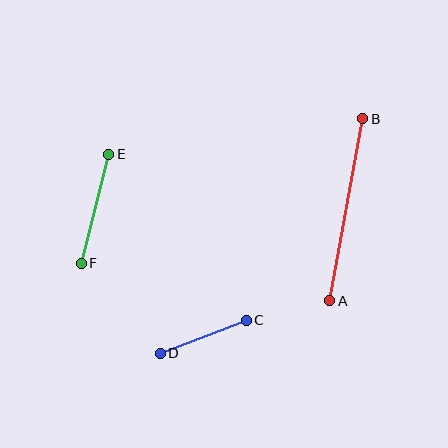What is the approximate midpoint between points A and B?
The midpoint is at approximately (346, 210) pixels.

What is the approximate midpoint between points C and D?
The midpoint is at approximately (203, 337) pixels.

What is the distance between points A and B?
The distance is approximately 185 pixels.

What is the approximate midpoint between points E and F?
The midpoint is at approximately (95, 209) pixels.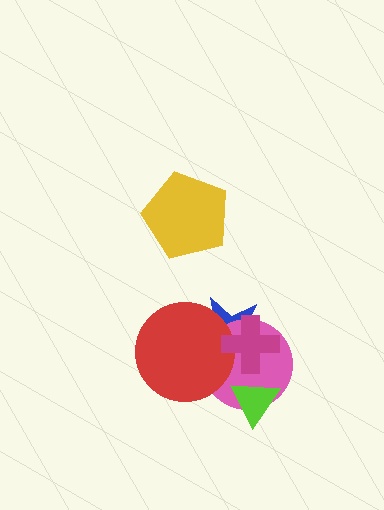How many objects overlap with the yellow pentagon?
0 objects overlap with the yellow pentagon.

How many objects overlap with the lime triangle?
1 object overlaps with the lime triangle.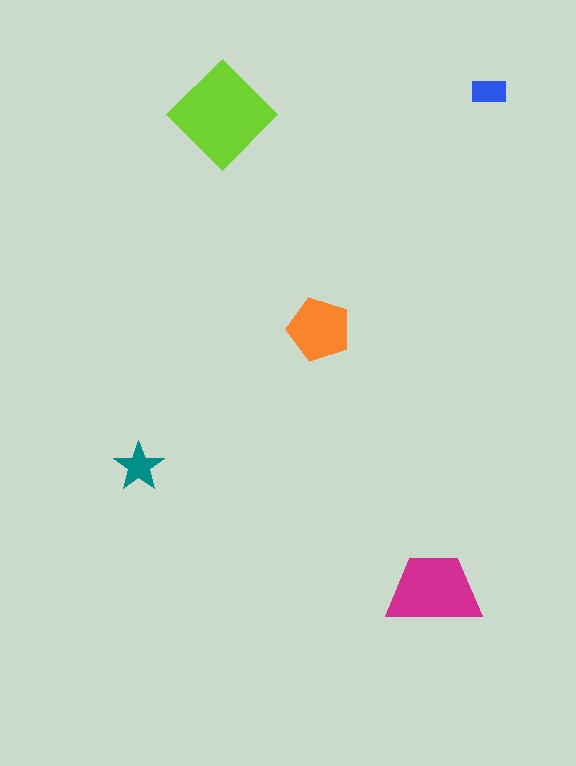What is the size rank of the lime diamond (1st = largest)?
1st.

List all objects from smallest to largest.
The blue rectangle, the teal star, the orange pentagon, the magenta trapezoid, the lime diamond.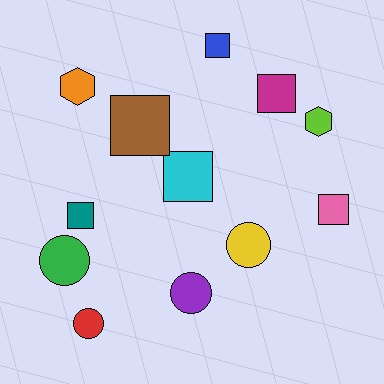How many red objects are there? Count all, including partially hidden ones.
There is 1 red object.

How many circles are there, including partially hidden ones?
There are 4 circles.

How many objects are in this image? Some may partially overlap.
There are 12 objects.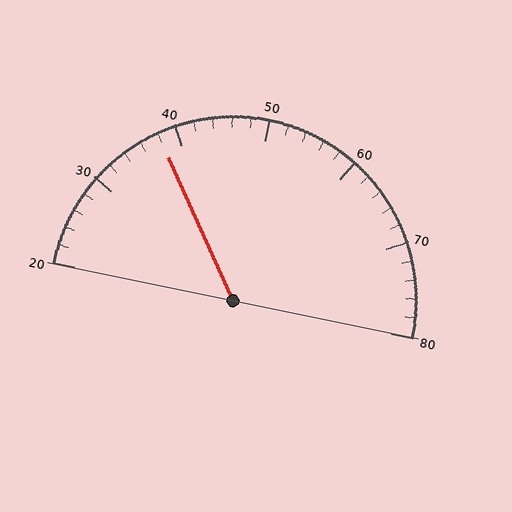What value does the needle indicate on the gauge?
The needle indicates approximately 38.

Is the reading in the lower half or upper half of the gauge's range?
The reading is in the lower half of the range (20 to 80).